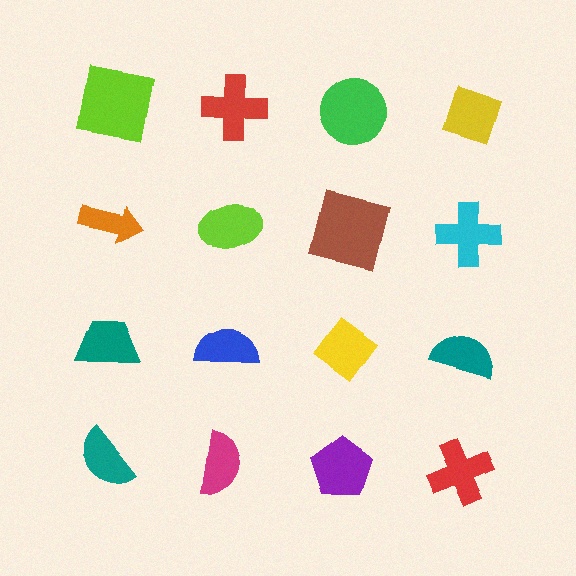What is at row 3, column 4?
A teal semicircle.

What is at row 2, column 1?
An orange arrow.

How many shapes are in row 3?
4 shapes.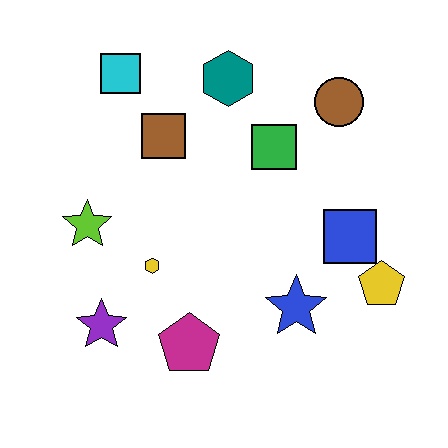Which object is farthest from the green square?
The purple star is farthest from the green square.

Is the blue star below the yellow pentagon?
Yes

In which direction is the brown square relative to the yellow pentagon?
The brown square is to the left of the yellow pentagon.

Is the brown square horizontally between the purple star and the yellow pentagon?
Yes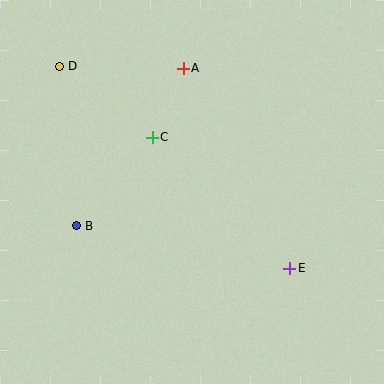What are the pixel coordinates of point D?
Point D is at (60, 66).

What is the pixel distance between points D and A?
The distance between D and A is 124 pixels.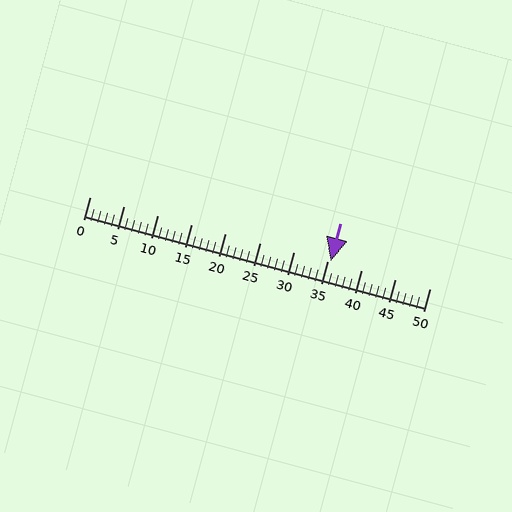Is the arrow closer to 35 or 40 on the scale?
The arrow is closer to 35.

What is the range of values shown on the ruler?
The ruler shows values from 0 to 50.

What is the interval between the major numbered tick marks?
The major tick marks are spaced 5 units apart.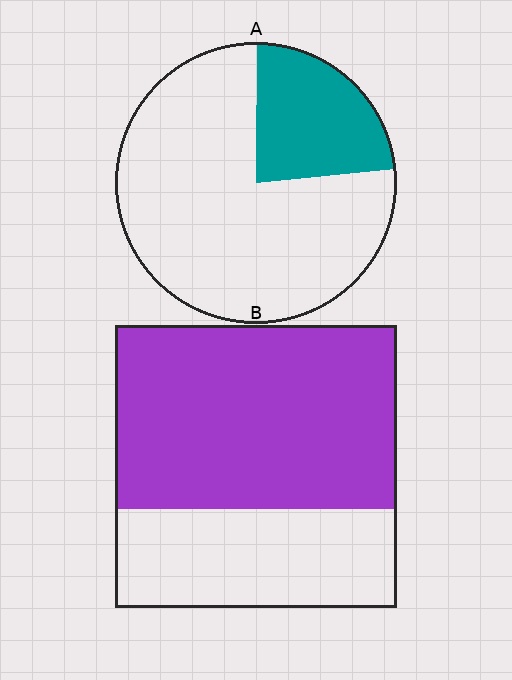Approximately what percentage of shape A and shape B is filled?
A is approximately 25% and B is approximately 65%.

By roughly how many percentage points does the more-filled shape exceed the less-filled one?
By roughly 40 percentage points (B over A).